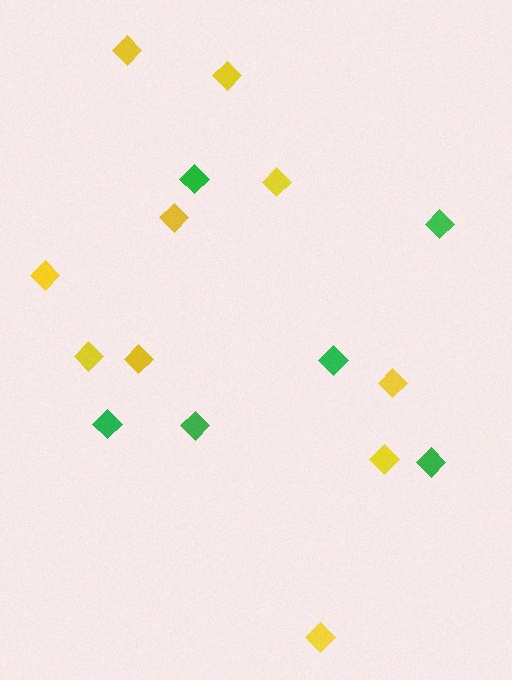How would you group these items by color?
There are 2 groups: one group of green diamonds (6) and one group of yellow diamonds (10).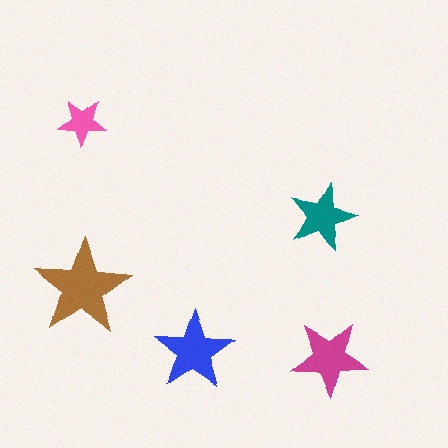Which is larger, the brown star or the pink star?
The brown one.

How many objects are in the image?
There are 5 objects in the image.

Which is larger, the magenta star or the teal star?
The magenta one.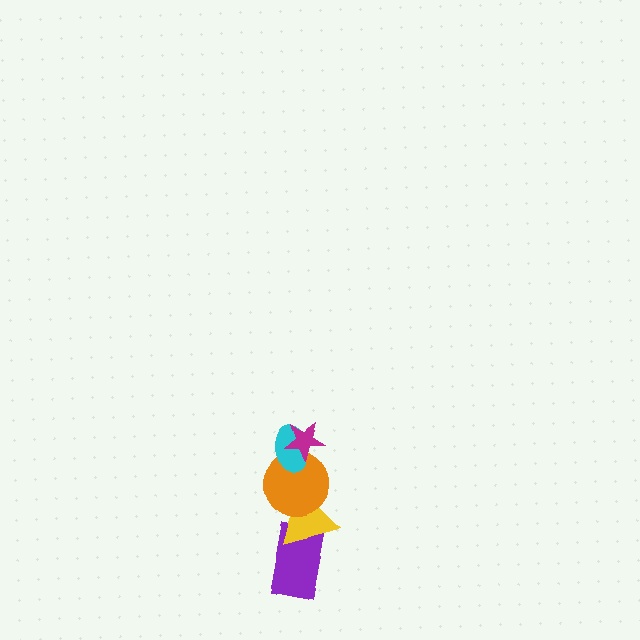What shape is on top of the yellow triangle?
The orange circle is on top of the yellow triangle.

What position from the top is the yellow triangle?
The yellow triangle is 4th from the top.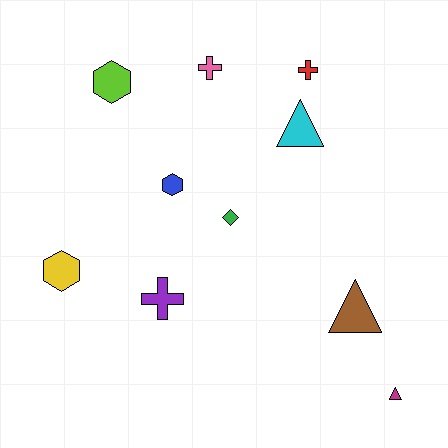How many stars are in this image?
There are no stars.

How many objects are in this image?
There are 10 objects.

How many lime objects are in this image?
There is 1 lime object.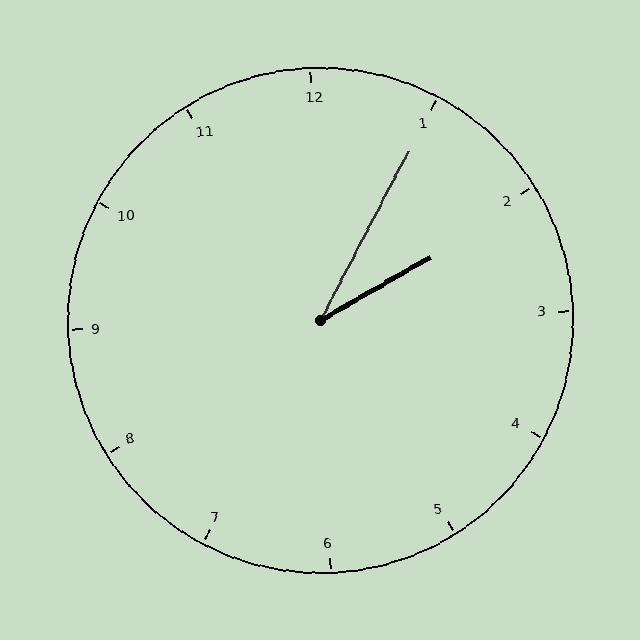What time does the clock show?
2:05.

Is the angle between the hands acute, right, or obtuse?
It is acute.